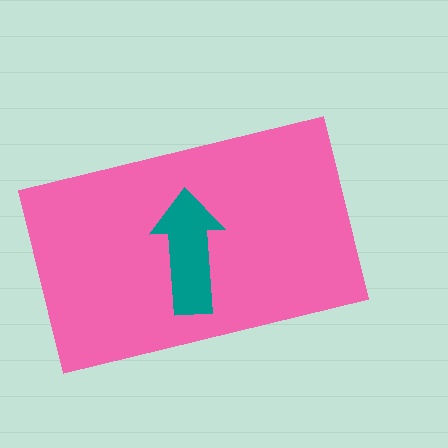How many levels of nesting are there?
2.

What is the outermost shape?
The pink rectangle.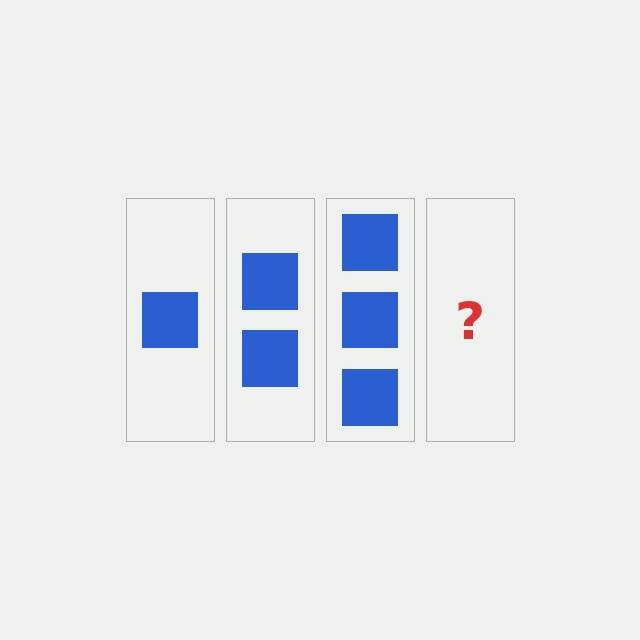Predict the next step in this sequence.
The next step is 4 squares.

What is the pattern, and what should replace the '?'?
The pattern is that each step adds one more square. The '?' should be 4 squares.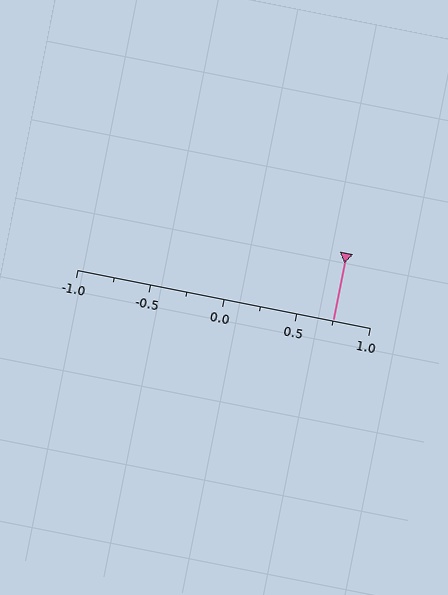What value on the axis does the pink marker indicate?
The marker indicates approximately 0.75.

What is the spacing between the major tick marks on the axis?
The major ticks are spaced 0.5 apart.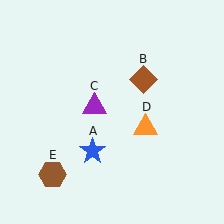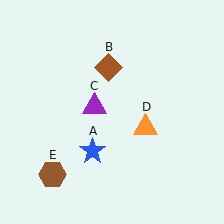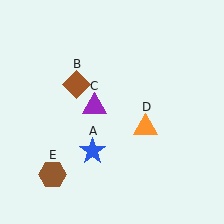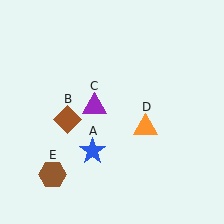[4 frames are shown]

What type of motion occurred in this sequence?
The brown diamond (object B) rotated counterclockwise around the center of the scene.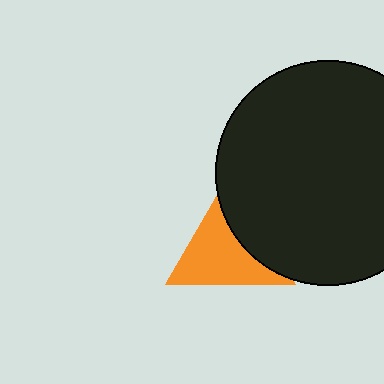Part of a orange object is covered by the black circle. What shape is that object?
It is a triangle.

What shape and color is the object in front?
The object in front is a black circle.